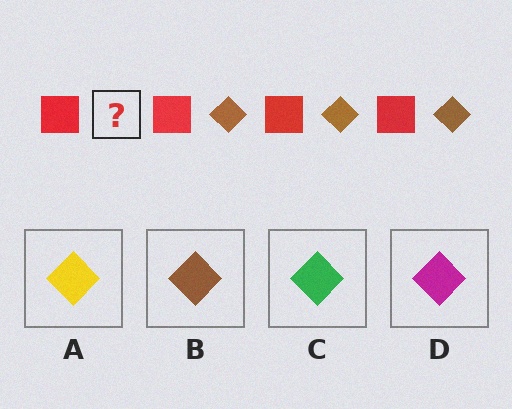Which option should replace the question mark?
Option B.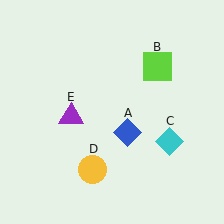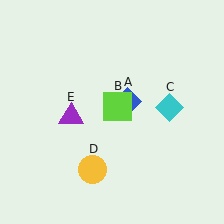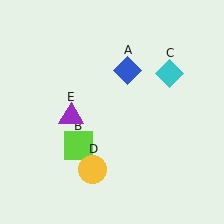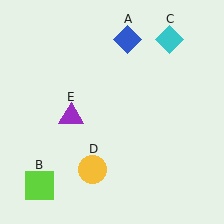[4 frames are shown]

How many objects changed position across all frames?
3 objects changed position: blue diamond (object A), lime square (object B), cyan diamond (object C).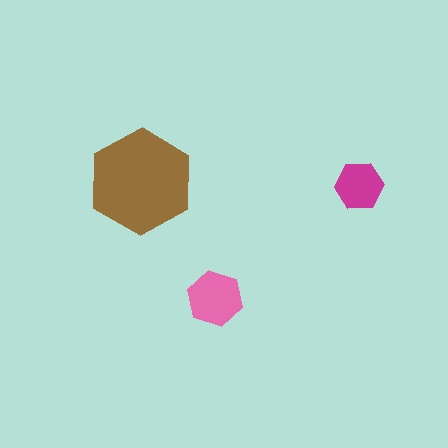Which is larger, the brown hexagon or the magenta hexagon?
The brown one.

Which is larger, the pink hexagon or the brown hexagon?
The brown one.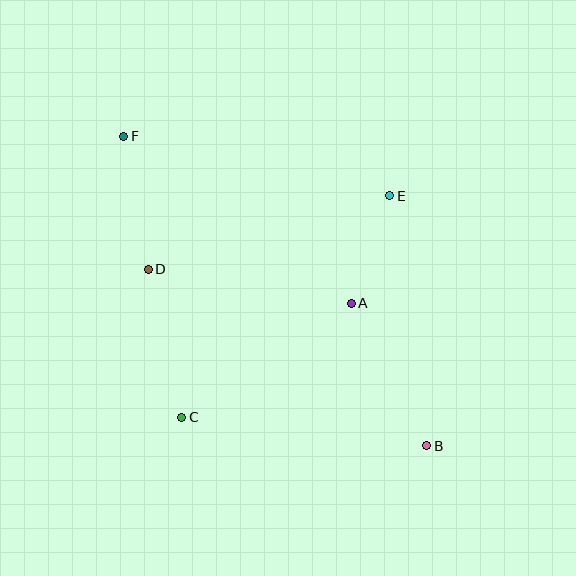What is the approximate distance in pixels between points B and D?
The distance between B and D is approximately 330 pixels.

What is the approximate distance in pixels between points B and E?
The distance between B and E is approximately 253 pixels.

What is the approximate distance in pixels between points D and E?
The distance between D and E is approximately 253 pixels.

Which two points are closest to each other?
Points A and E are closest to each other.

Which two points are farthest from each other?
Points B and F are farthest from each other.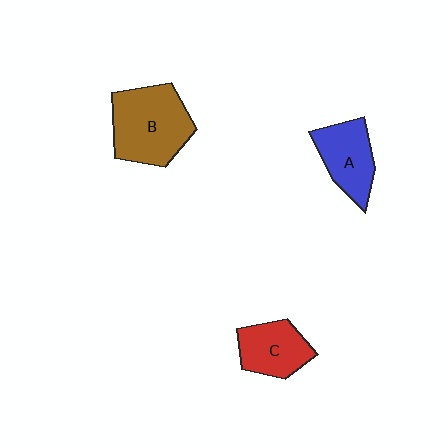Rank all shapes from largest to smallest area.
From largest to smallest: B (brown), A (blue), C (red).